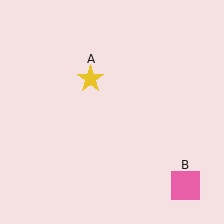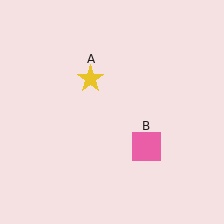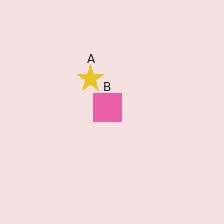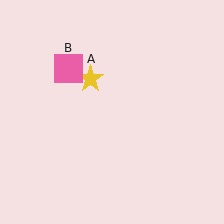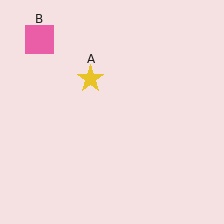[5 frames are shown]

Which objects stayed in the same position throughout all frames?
Yellow star (object A) remained stationary.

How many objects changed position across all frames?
1 object changed position: pink square (object B).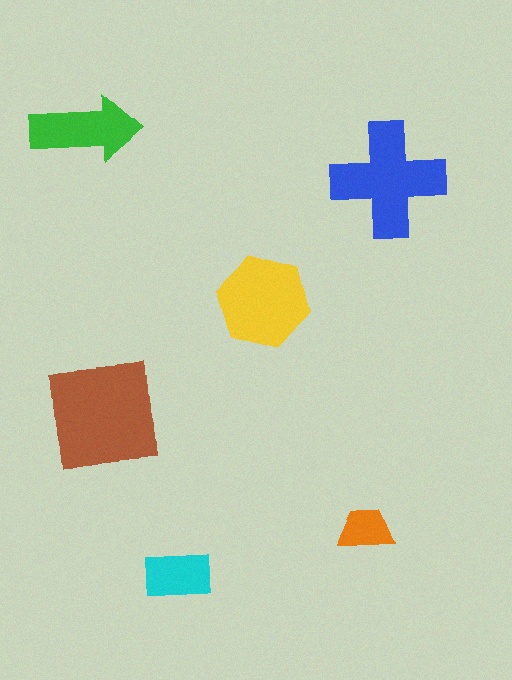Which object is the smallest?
The orange trapezoid.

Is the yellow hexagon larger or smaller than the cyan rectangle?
Larger.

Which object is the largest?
The brown square.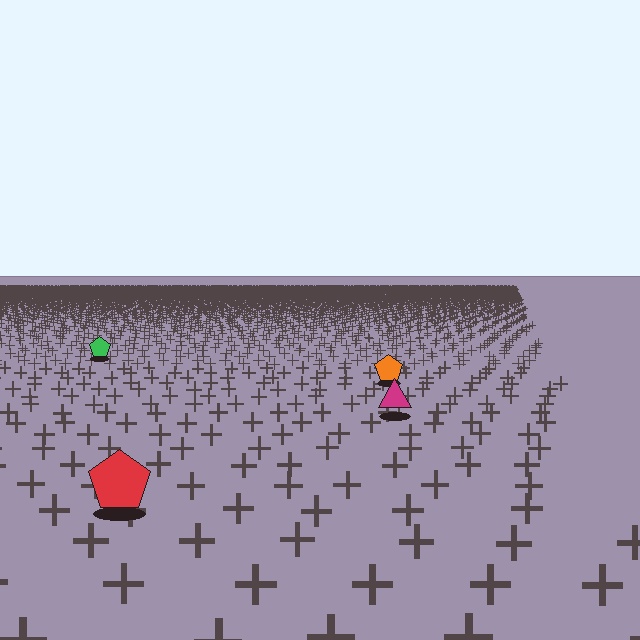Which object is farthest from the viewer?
The green pentagon is farthest from the viewer. It appears smaller and the ground texture around it is denser.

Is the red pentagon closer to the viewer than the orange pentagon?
Yes. The red pentagon is closer — you can tell from the texture gradient: the ground texture is coarser near it.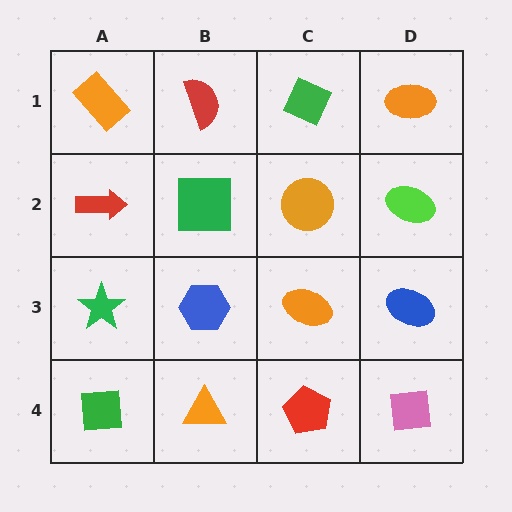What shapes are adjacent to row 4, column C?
An orange ellipse (row 3, column C), an orange triangle (row 4, column B), a pink square (row 4, column D).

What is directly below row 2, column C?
An orange ellipse.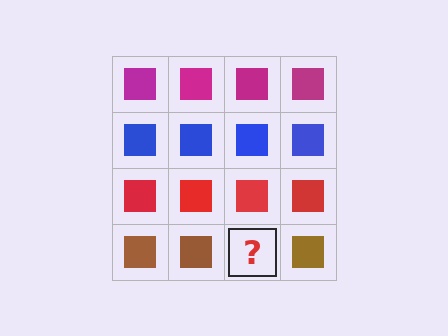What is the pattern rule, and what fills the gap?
The rule is that each row has a consistent color. The gap should be filled with a brown square.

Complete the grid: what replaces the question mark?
The question mark should be replaced with a brown square.